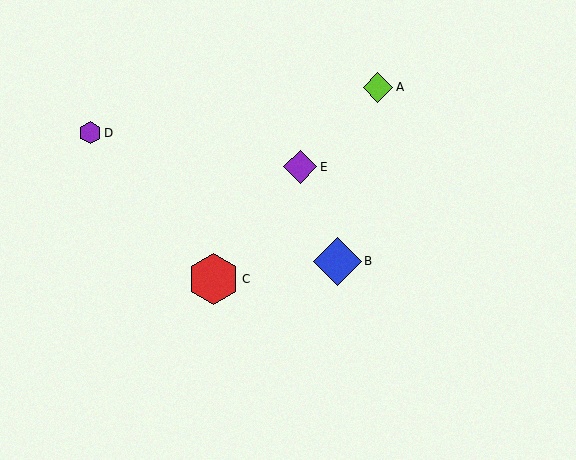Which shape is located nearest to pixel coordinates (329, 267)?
The blue diamond (labeled B) at (337, 261) is nearest to that location.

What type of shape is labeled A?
Shape A is a lime diamond.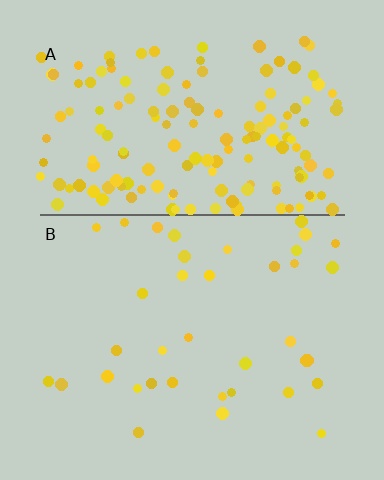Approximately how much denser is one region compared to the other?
Approximately 4.4× — region A over region B.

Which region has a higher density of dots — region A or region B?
A (the top).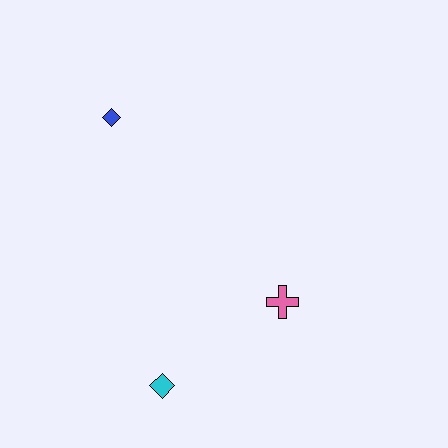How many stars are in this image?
There are no stars.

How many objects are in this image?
There are 3 objects.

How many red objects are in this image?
There are no red objects.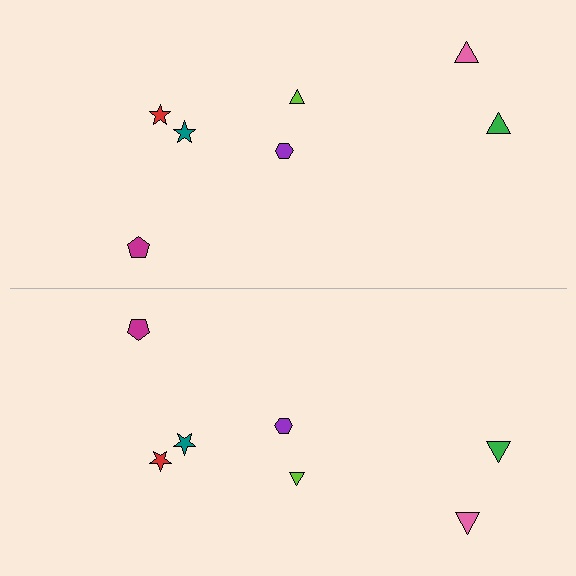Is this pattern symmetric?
Yes, this pattern has bilateral (reflection) symmetry.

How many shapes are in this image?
There are 14 shapes in this image.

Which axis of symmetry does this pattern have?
The pattern has a horizontal axis of symmetry running through the center of the image.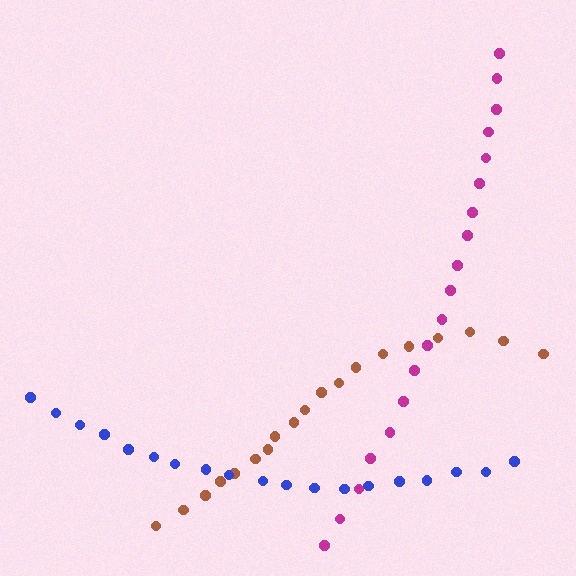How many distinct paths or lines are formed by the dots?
There are 3 distinct paths.